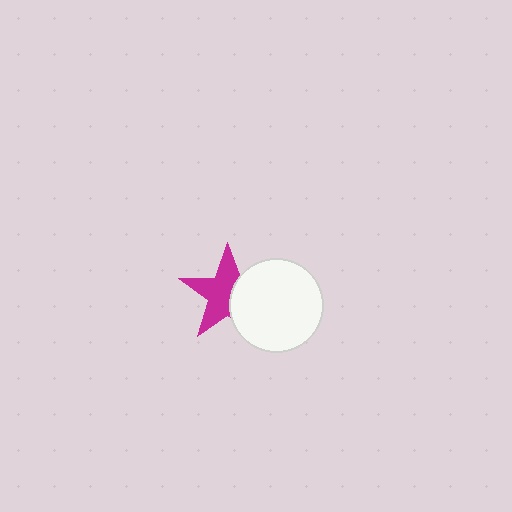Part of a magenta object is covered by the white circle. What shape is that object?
It is a star.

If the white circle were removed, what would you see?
You would see the complete magenta star.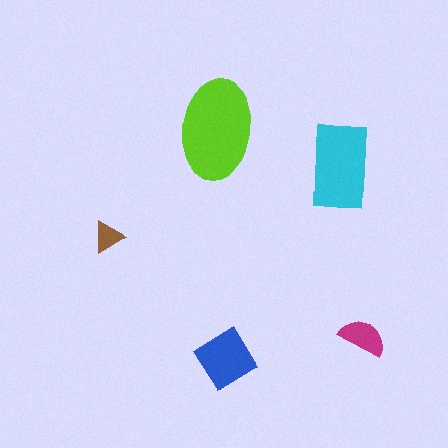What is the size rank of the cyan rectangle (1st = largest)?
2nd.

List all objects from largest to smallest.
The lime ellipse, the cyan rectangle, the blue diamond, the magenta semicircle, the brown triangle.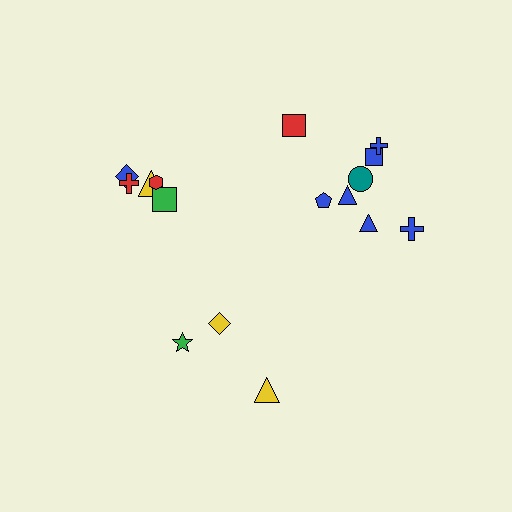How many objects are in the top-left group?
There are 5 objects.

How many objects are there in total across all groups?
There are 16 objects.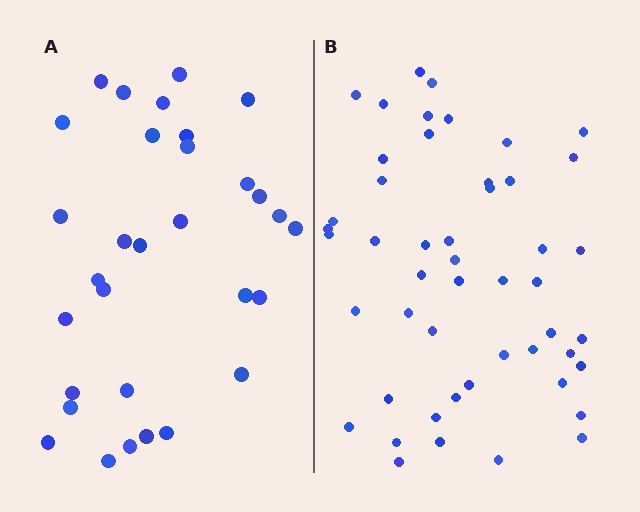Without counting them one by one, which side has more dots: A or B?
Region B (the right region) has more dots.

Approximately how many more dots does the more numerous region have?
Region B has approximately 20 more dots than region A.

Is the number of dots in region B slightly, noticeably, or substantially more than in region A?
Region B has substantially more. The ratio is roughly 1.6 to 1.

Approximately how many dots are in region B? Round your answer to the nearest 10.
About 50 dots. (The exact count is 49, which rounds to 50.)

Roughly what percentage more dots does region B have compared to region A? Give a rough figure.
About 60% more.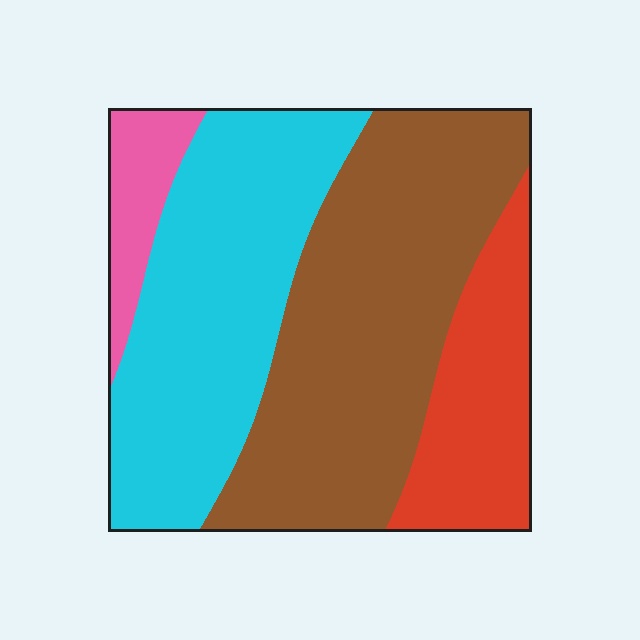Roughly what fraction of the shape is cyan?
Cyan takes up about one third (1/3) of the shape.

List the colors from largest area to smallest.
From largest to smallest: brown, cyan, red, pink.